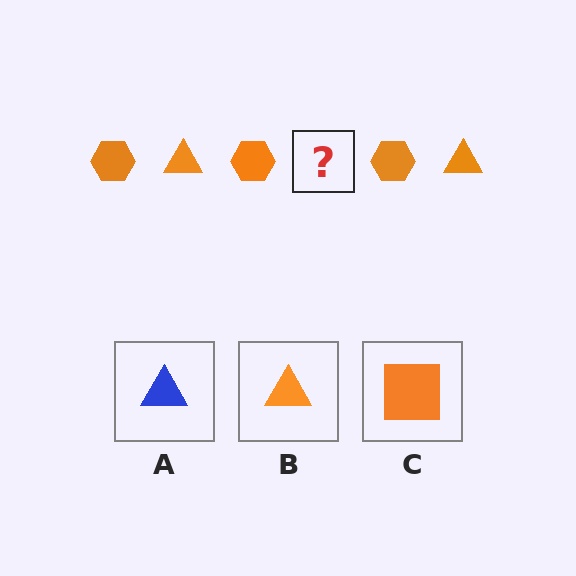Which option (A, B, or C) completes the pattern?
B.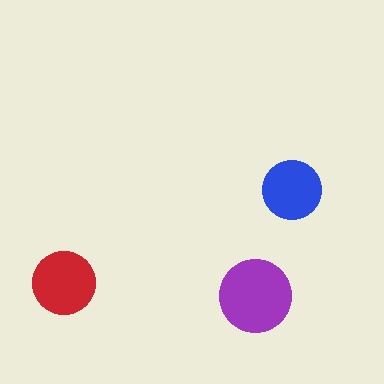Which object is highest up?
The blue circle is topmost.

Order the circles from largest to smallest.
the purple one, the red one, the blue one.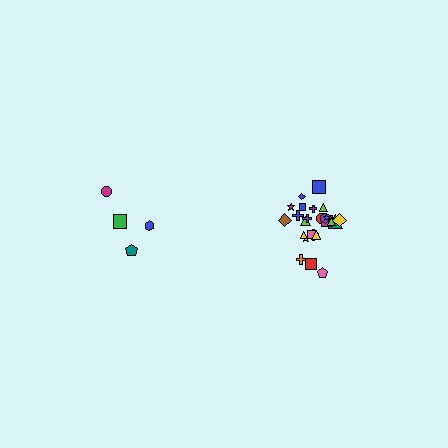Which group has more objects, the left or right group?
The right group.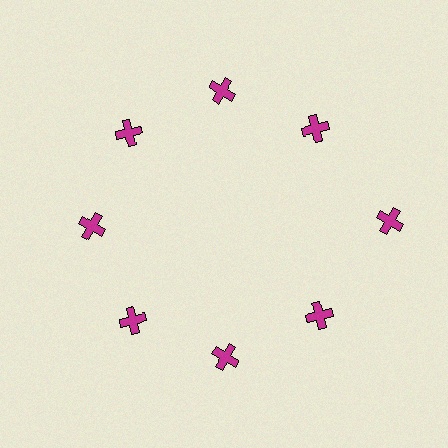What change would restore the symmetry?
The symmetry would be restored by moving it inward, back onto the ring so that all 8 crosses sit at equal angles and equal distance from the center.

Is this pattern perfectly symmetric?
No. The 8 magenta crosses are arranged in a ring, but one element near the 3 o'clock position is pushed outward from the center, breaking the 8-fold rotational symmetry.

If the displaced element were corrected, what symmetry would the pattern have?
It would have 8-fold rotational symmetry — the pattern would map onto itself every 45 degrees.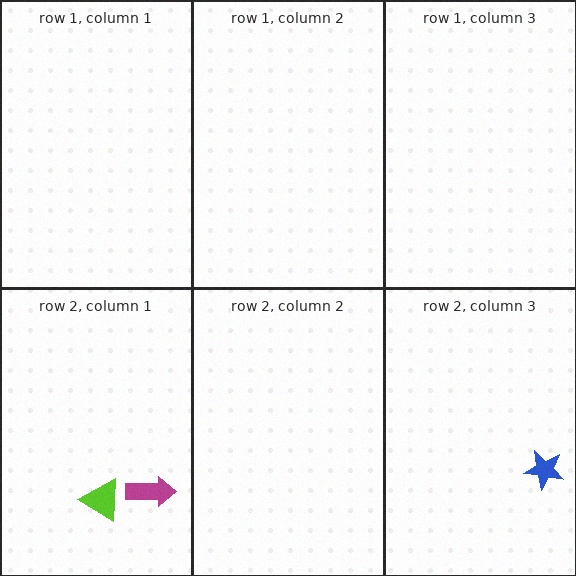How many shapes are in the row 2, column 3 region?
1.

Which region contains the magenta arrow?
The row 2, column 1 region.